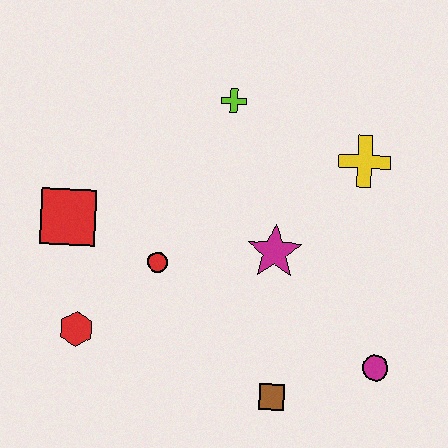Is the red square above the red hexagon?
Yes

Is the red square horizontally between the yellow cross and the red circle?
No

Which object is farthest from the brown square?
The lime cross is farthest from the brown square.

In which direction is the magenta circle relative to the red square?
The magenta circle is to the right of the red square.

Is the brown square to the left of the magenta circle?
Yes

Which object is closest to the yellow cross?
The magenta star is closest to the yellow cross.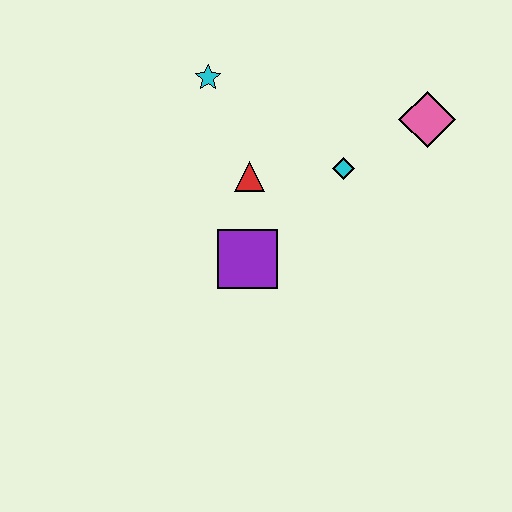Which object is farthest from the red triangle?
The pink diamond is farthest from the red triangle.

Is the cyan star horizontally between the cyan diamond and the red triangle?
No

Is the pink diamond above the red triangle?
Yes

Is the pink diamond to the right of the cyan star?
Yes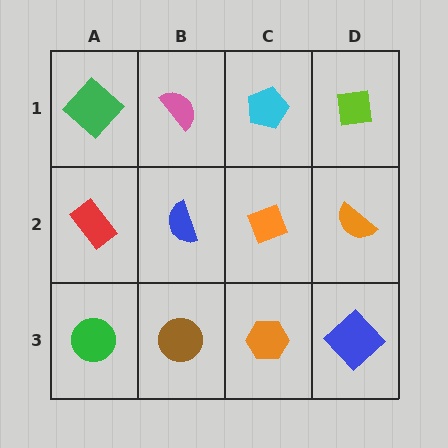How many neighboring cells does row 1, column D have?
2.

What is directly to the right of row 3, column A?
A brown circle.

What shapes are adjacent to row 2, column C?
A cyan pentagon (row 1, column C), an orange hexagon (row 3, column C), a blue semicircle (row 2, column B), an orange semicircle (row 2, column D).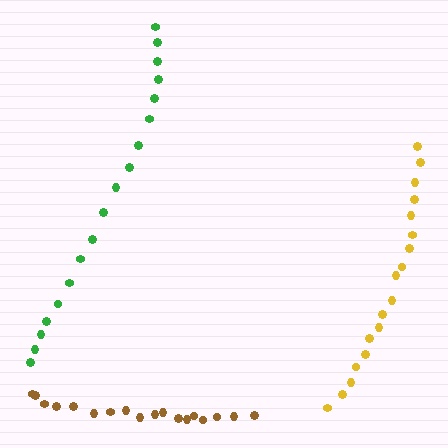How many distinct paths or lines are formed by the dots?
There are 3 distinct paths.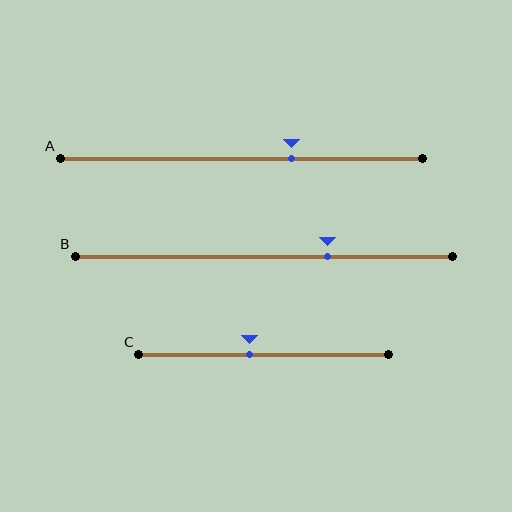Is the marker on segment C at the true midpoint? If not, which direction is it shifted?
No, the marker on segment C is shifted to the left by about 5% of the segment length.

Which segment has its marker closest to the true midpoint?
Segment C has its marker closest to the true midpoint.